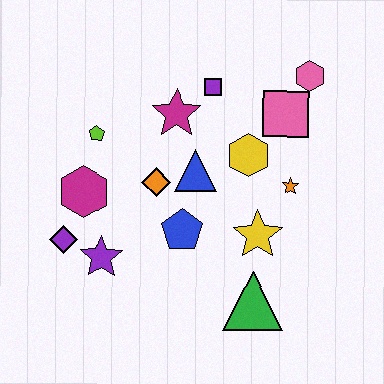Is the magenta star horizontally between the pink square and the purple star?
Yes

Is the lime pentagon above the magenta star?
No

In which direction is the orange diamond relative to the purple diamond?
The orange diamond is to the right of the purple diamond.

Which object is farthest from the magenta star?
The green triangle is farthest from the magenta star.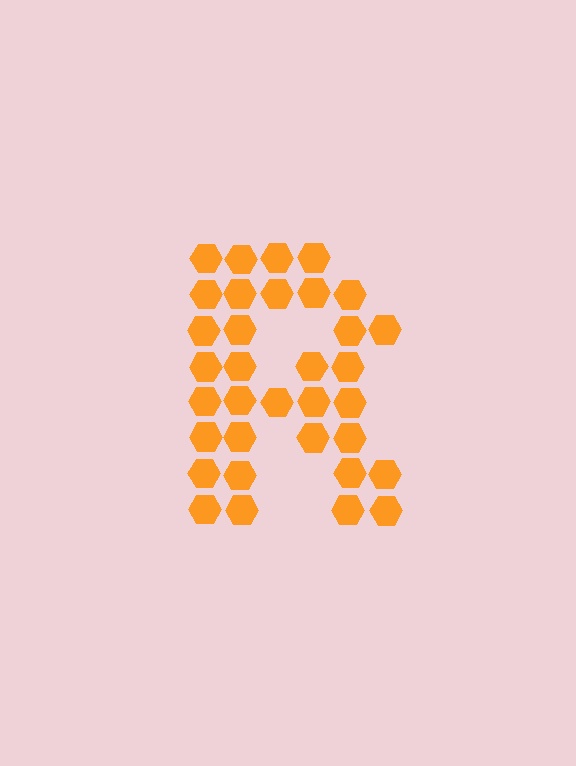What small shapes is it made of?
It is made of small hexagons.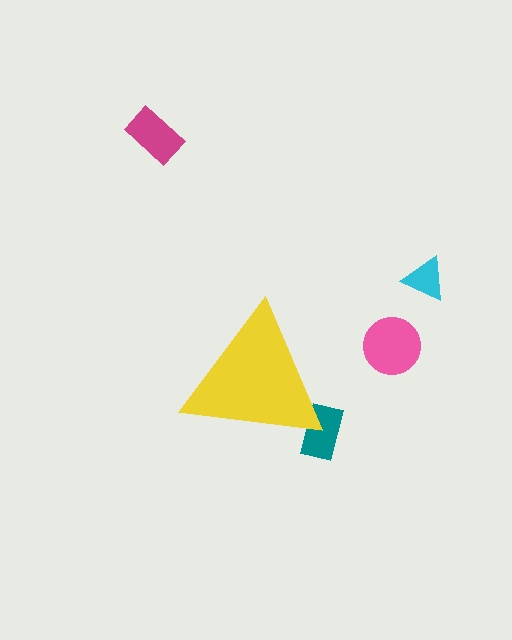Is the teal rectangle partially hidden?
Yes, the teal rectangle is partially hidden behind the yellow triangle.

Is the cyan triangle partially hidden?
No, the cyan triangle is fully visible.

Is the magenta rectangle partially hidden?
No, the magenta rectangle is fully visible.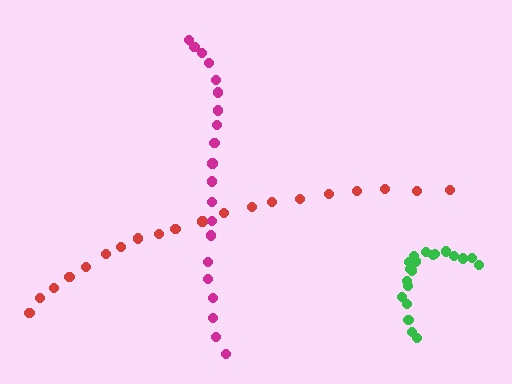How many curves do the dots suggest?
There are 3 distinct paths.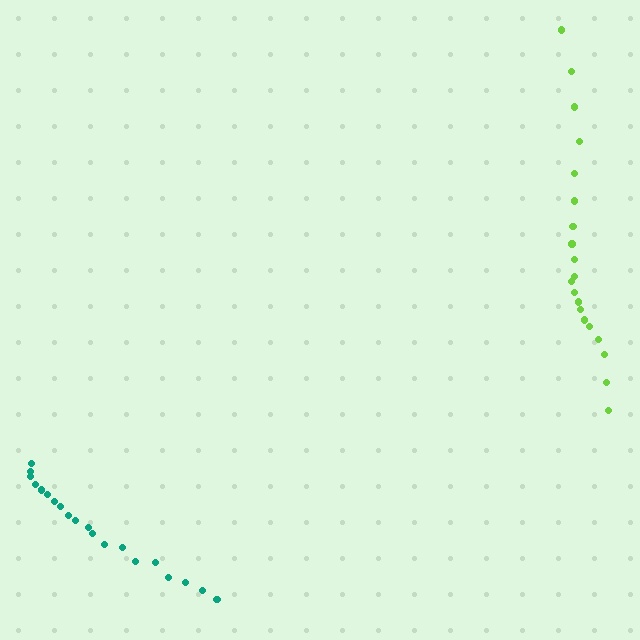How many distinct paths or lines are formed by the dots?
There are 2 distinct paths.